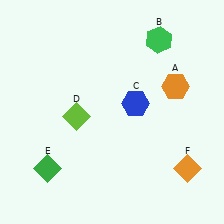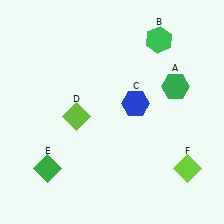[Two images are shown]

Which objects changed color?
A changed from orange to green. F changed from orange to lime.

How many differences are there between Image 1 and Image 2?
There are 2 differences between the two images.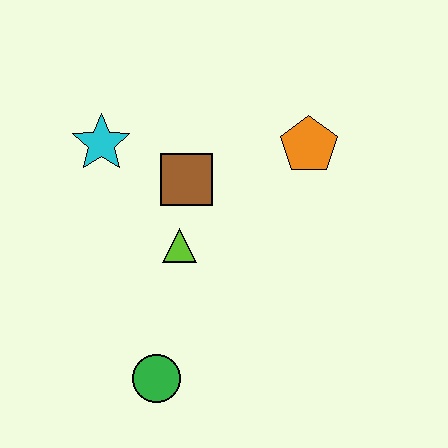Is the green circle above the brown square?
No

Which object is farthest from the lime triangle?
The orange pentagon is farthest from the lime triangle.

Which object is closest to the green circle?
The lime triangle is closest to the green circle.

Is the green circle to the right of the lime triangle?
No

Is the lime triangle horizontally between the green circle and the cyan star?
No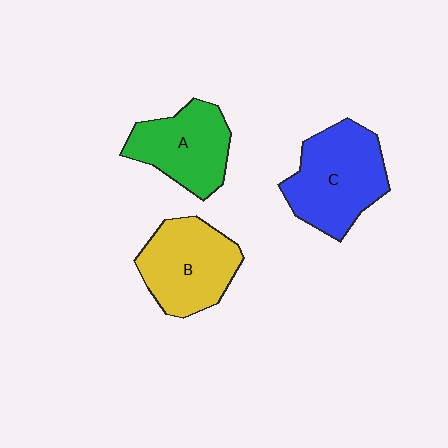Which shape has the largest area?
Shape C (blue).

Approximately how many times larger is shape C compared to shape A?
Approximately 1.2 times.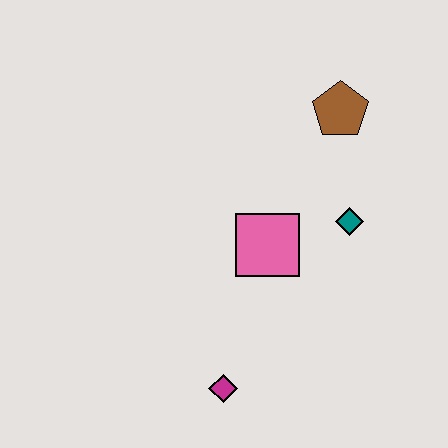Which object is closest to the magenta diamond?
The pink square is closest to the magenta diamond.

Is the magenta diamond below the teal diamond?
Yes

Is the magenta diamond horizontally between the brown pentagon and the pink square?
No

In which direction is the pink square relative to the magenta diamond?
The pink square is above the magenta diamond.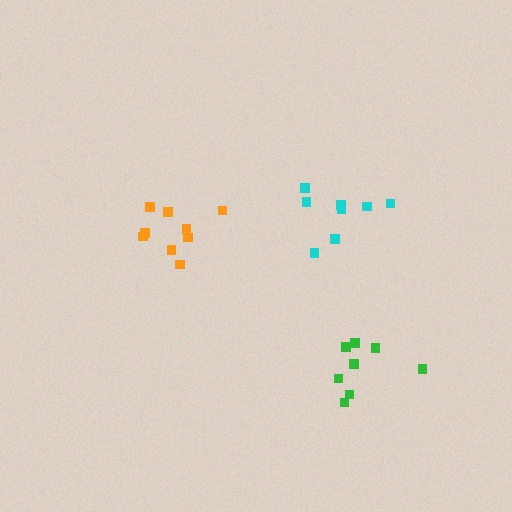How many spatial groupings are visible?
There are 3 spatial groupings.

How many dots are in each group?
Group 1: 8 dots, Group 2: 8 dots, Group 3: 9 dots (25 total).